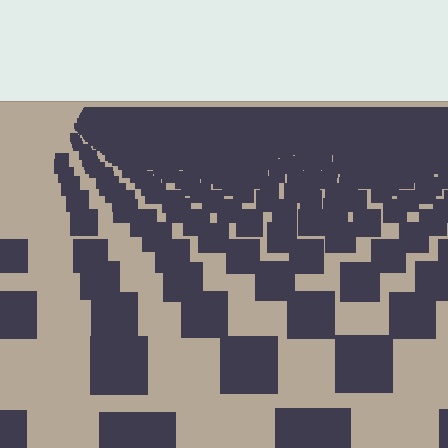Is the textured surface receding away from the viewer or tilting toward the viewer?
The surface is receding away from the viewer. Texture elements get smaller and denser toward the top.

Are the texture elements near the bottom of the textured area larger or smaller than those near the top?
Larger. Near the bottom, elements are closer to the viewer and appear at a bigger on-screen size.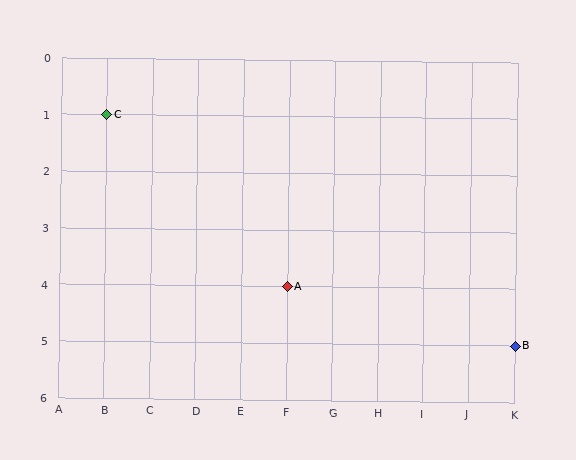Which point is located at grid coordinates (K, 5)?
Point B is at (K, 5).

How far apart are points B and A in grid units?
Points B and A are 5 columns and 1 row apart (about 5.1 grid units diagonally).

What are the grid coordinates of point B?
Point B is at grid coordinates (K, 5).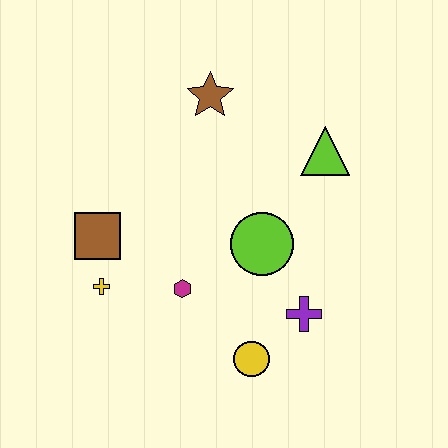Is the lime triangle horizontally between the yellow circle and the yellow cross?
No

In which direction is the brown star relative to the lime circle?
The brown star is above the lime circle.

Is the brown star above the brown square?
Yes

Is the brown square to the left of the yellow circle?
Yes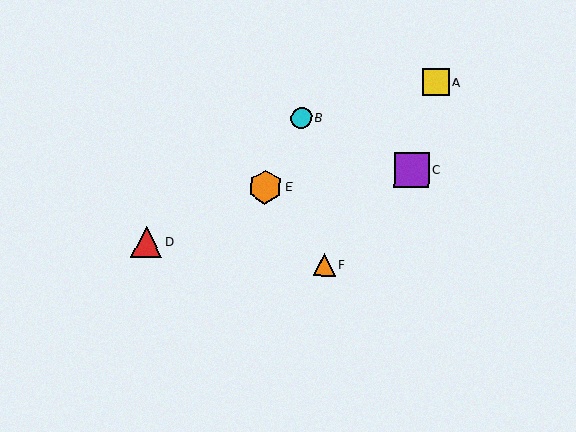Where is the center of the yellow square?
The center of the yellow square is at (436, 82).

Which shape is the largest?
The purple square (labeled C) is the largest.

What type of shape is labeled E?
Shape E is an orange hexagon.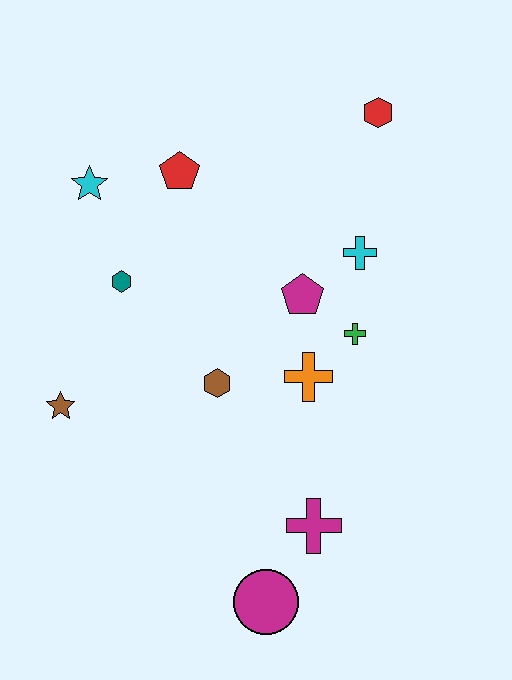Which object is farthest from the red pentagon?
The magenta circle is farthest from the red pentagon.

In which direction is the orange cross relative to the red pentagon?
The orange cross is below the red pentagon.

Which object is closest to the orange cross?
The green cross is closest to the orange cross.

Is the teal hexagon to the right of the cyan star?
Yes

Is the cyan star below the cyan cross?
No